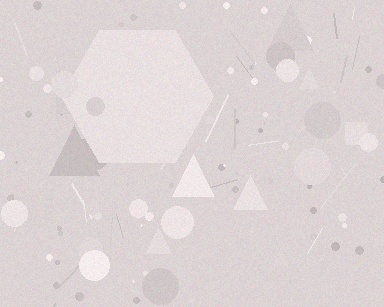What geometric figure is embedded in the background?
A hexagon is embedded in the background.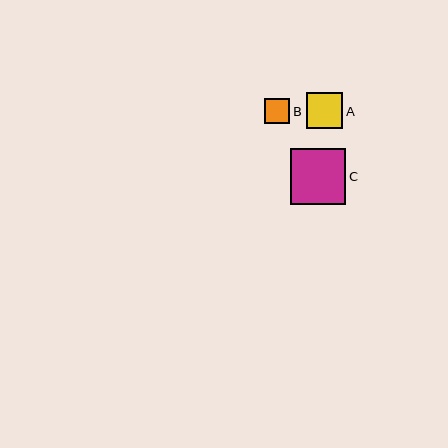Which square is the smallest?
Square B is the smallest with a size of approximately 25 pixels.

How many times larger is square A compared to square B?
Square A is approximately 1.4 times the size of square B.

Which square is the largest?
Square C is the largest with a size of approximately 55 pixels.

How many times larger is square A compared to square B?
Square A is approximately 1.4 times the size of square B.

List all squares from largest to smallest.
From largest to smallest: C, A, B.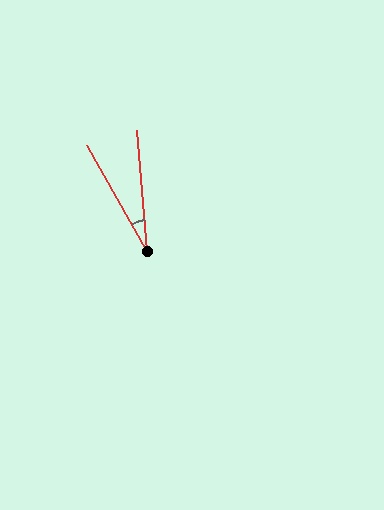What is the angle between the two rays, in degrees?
Approximately 25 degrees.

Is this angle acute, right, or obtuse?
It is acute.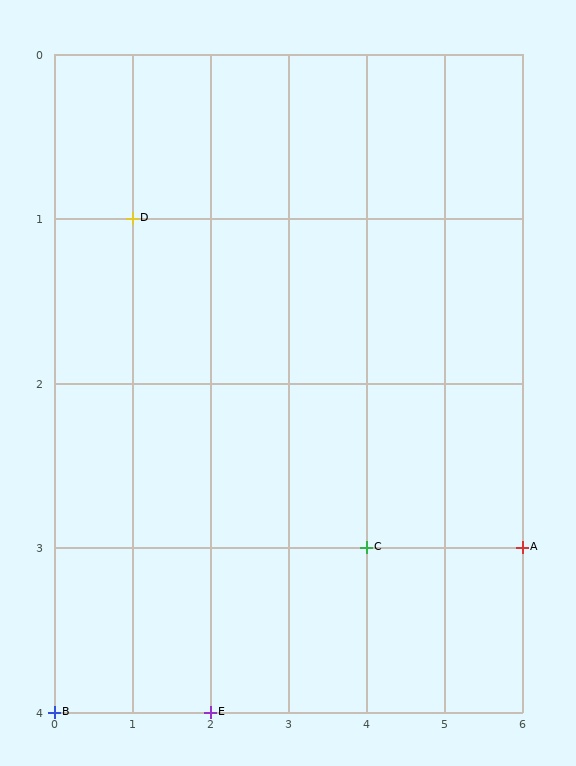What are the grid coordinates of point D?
Point D is at grid coordinates (1, 1).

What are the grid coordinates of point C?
Point C is at grid coordinates (4, 3).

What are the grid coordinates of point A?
Point A is at grid coordinates (6, 3).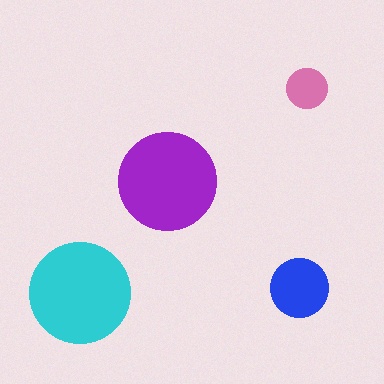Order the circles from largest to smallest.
the cyan one, the purple one, the blue one, the pink one.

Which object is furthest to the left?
The cyan circle is leftmost.